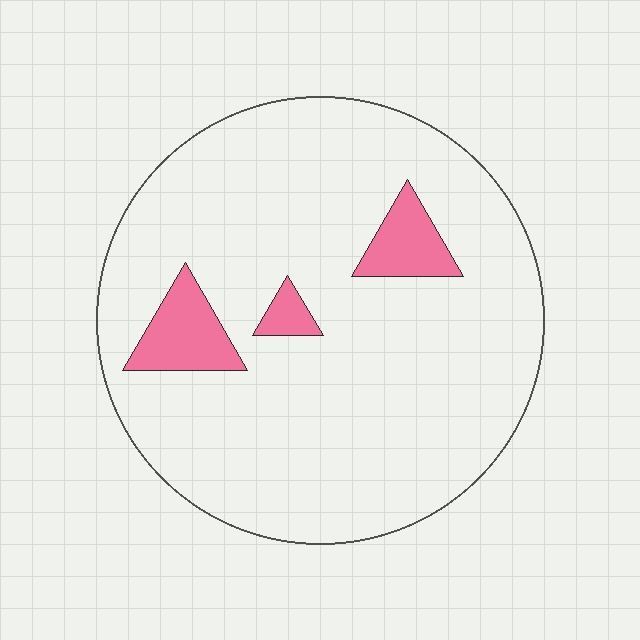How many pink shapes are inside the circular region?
3.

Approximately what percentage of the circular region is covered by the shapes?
Approximately 10%.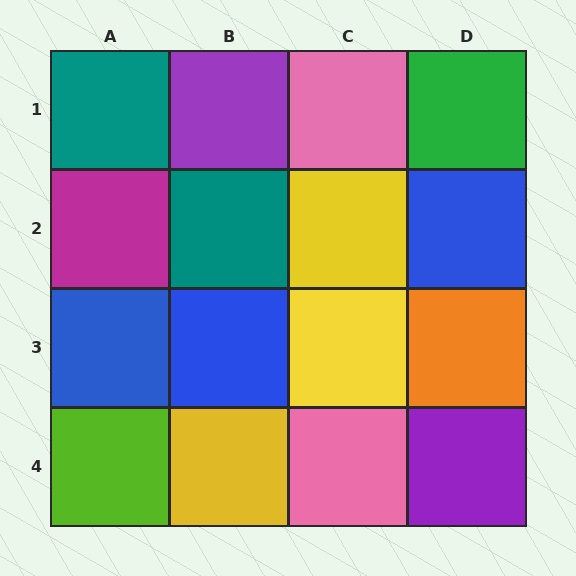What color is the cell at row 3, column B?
Blue.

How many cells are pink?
2 cells are pink.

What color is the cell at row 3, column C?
Yellow.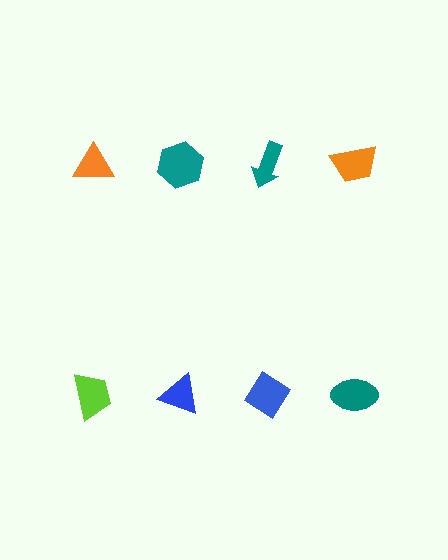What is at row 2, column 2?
A blue triangle.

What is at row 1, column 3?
A teal arrow.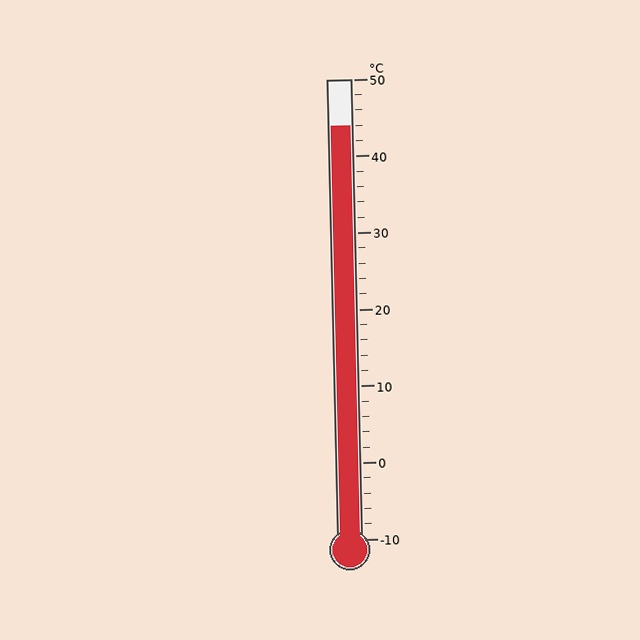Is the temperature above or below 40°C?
The temperature is above 40°C.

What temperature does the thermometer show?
The thermometer shows approximately 44°C.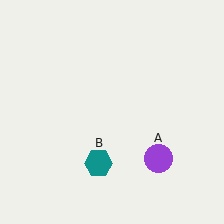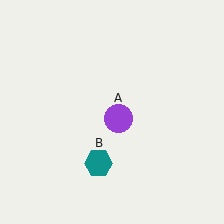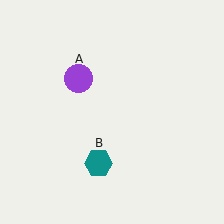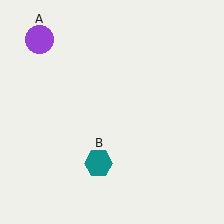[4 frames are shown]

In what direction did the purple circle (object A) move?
The purple circle (object A) moved up and to the left.